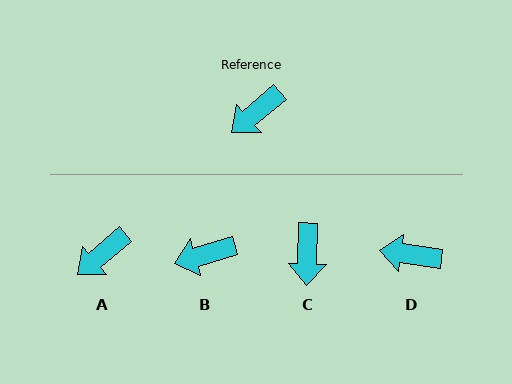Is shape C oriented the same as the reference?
No, it is off by about 48 degrees.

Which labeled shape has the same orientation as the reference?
A.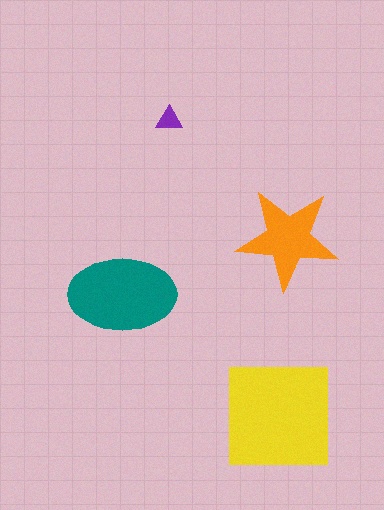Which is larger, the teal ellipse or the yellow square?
The yellow square.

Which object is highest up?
The purple triangle is topmost.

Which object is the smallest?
The purple triangle.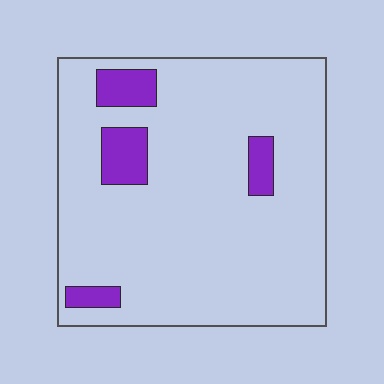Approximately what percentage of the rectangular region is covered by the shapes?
Approximately 10%.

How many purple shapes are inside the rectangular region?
4.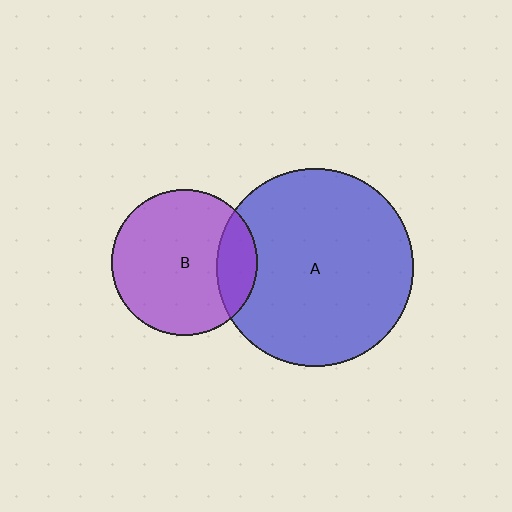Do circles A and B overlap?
Yes.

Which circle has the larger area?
Circle A (blue).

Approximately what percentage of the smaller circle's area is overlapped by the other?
Approximately 20%.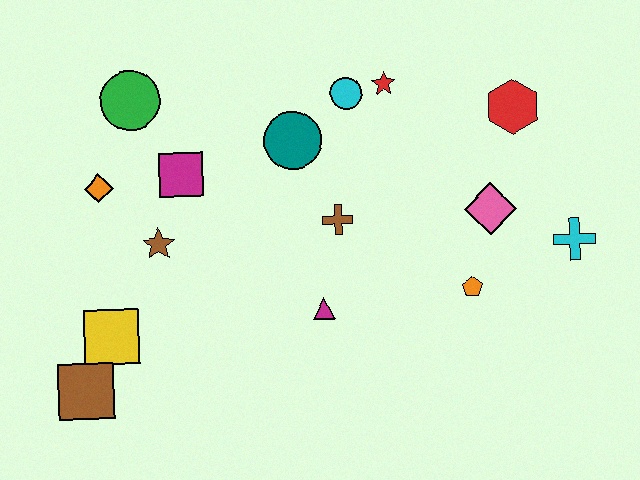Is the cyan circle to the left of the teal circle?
No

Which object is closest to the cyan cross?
The pink diamond is closest to the cyan cross.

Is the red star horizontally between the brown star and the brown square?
No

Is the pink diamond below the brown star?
No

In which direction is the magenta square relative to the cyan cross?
The magenta square is to the left of the cyan cross.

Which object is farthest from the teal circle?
The brown square is farthest from the teal circle.